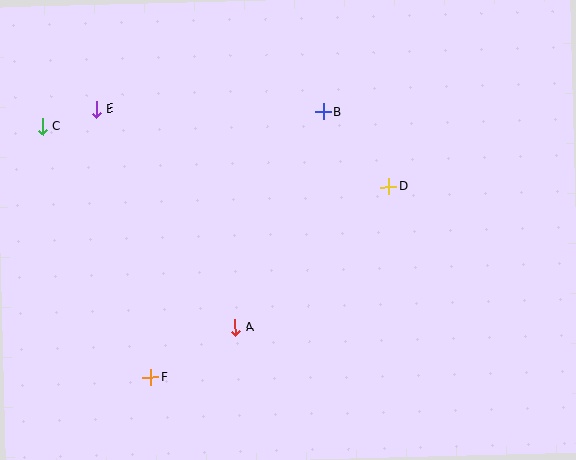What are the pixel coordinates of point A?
Point A is at (235, 328).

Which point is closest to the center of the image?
Point D at (389, 187) is closest to the center.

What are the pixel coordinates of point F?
Point F is at (151, 377).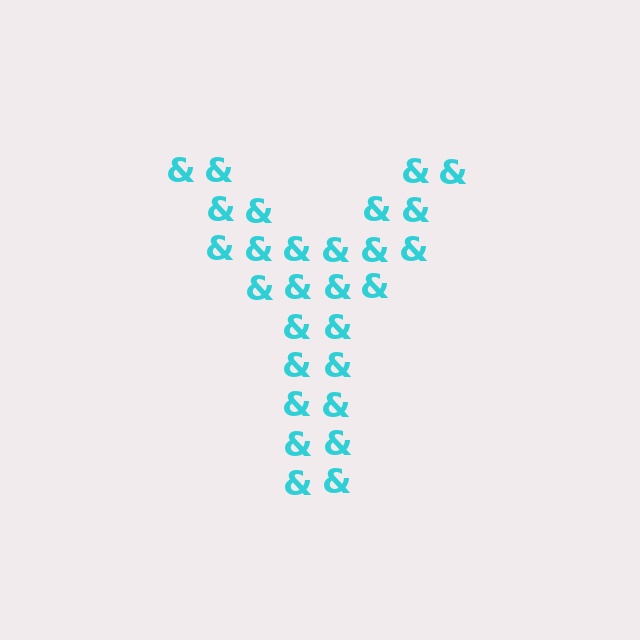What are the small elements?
The small elements are ampersands.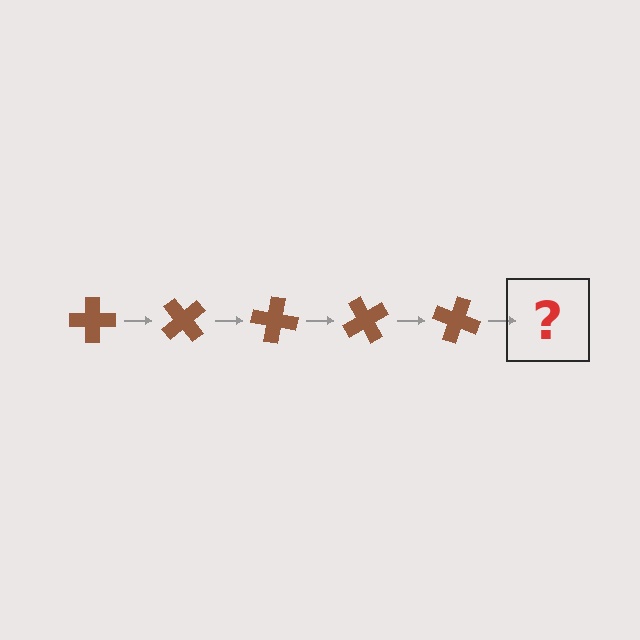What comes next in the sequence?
The next element should be a brown cross rotated 250 degrees.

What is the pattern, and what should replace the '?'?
The pattern is that the cross rotates 50 degrees each step. The '?' should be a brown cross rotated 250 degrees.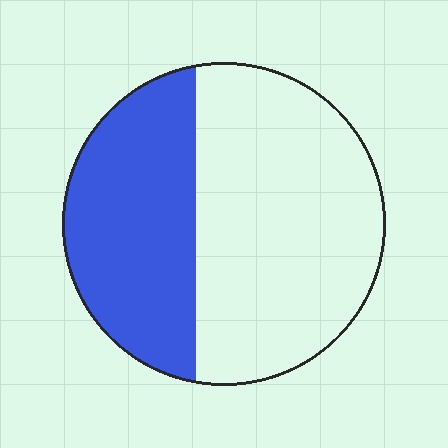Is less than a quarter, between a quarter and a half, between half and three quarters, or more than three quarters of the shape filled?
Between a quarter and a half.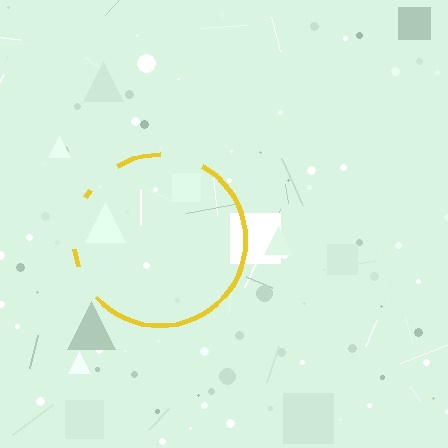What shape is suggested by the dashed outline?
The dashed outline suggests a circle.